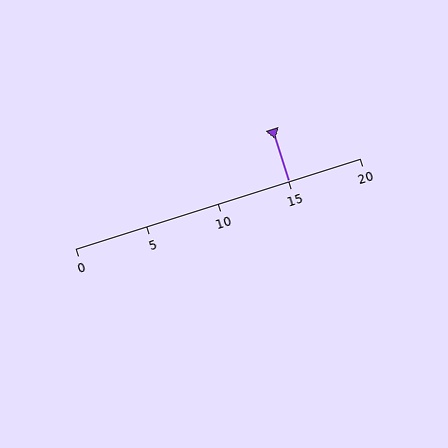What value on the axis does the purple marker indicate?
The marker indicates approximately 15.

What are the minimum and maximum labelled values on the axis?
The axis runs from 0 to 20.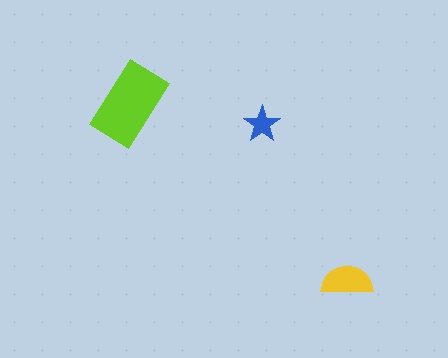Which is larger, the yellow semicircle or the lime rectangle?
The lime rectangle.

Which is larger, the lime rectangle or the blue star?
The lime rectangle.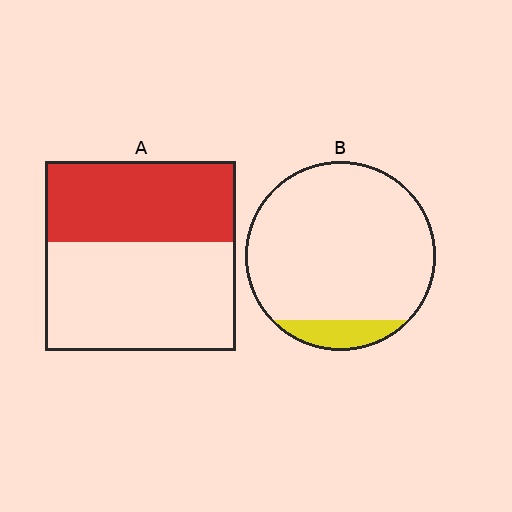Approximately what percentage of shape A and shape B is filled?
A is approximately 45% and B is approximately 10%.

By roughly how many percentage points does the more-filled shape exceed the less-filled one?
By roughly 30 percentage points (A over B).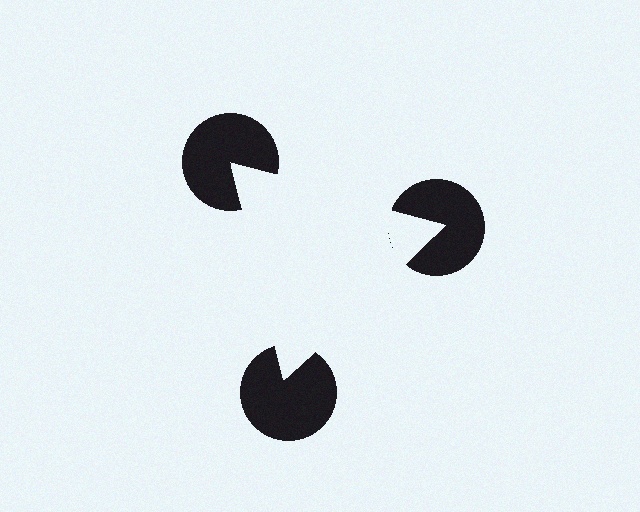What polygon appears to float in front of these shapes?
An illusory triangle — its edges are inferred from the aligned wedge cuts in the pac-man discs, not physically drawn.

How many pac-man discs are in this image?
There are 3 — one at each vertex of the illusory triangle.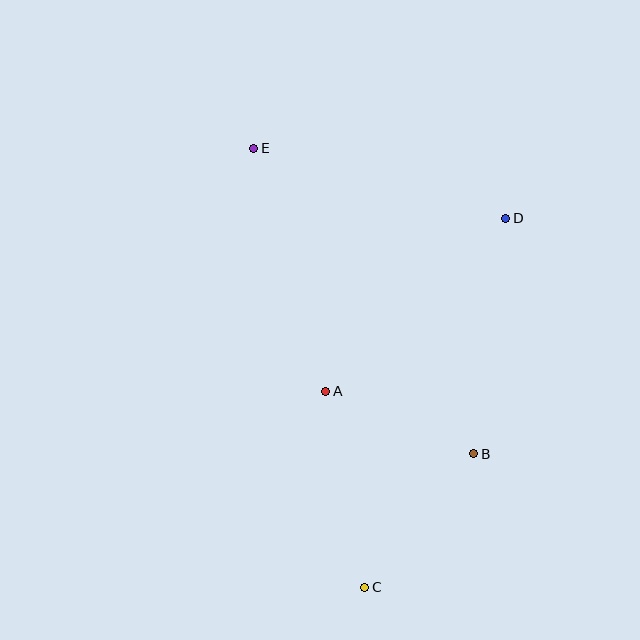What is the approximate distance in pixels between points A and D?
The distance between A and D is approximately 250 pixels.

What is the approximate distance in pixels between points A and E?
The distance between A and E is approximately 253 pixels.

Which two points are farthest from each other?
Points C and E are farthest from each other.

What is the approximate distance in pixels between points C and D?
The distance between C and D is approximately 395 pixels.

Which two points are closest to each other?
Points A and B are closest to each other.